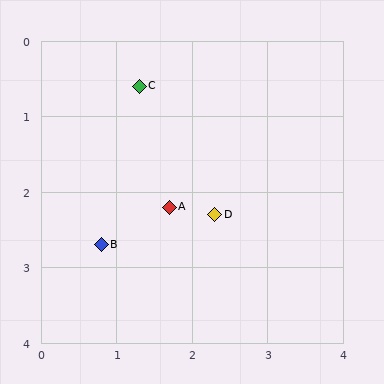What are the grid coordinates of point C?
Point C is at approximately (1.3, 0.6).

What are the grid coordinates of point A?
Point A is at approximately (1.7, 2.2).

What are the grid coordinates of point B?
Point B is at approximately (0.8, 2.7).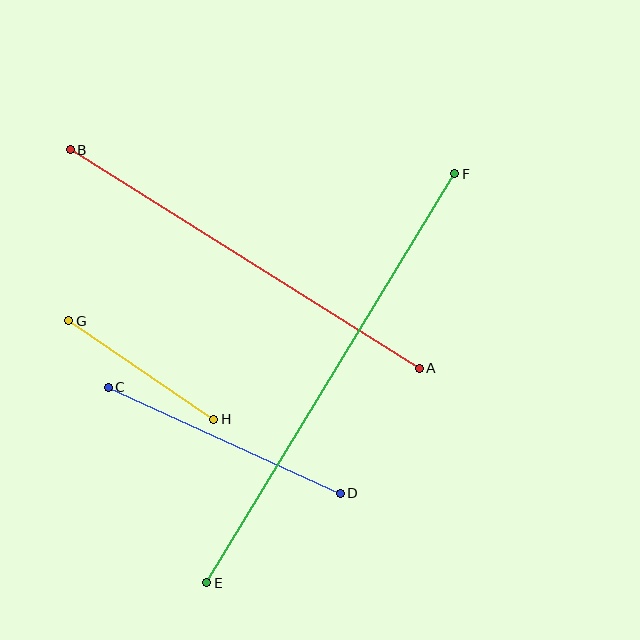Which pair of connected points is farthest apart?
Points E and F are farthest apart.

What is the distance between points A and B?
The distance is approximately 412 pixels.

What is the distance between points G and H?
The distance is approximately 175 pixels.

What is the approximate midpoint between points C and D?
The midpoint is at approximately (224, 440) pixels.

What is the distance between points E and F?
The distance is approximately 478 pixels.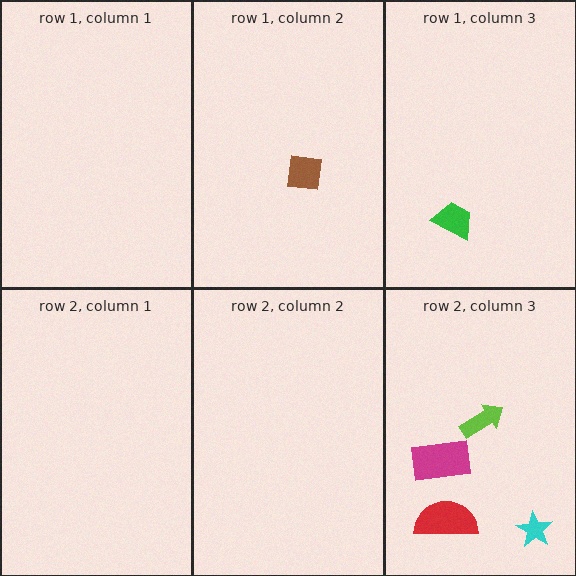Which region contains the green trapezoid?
The row 1, column 3 region.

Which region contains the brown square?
The row 1, column 2 region.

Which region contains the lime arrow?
The row 2, column 3 region.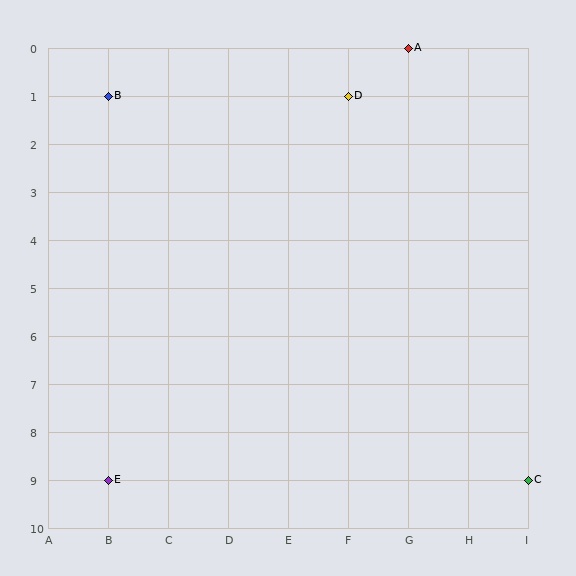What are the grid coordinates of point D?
Point D is at grid coordinates (F, 1).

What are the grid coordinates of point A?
Point A is at grid coordinates (G, 0).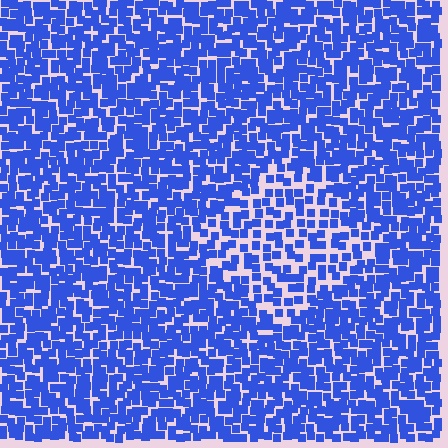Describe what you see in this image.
The image contains small blue elements arranged at two different densities. A diamond-shaped region is visible where the elements are less densely packed than the surrounding area.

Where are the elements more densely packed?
The elements are more densely packed outside the diamond boundary.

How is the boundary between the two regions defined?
The boundary is defined by a change in element density (approximately 1.7x ratio). All elements are the same color, size, and shape.